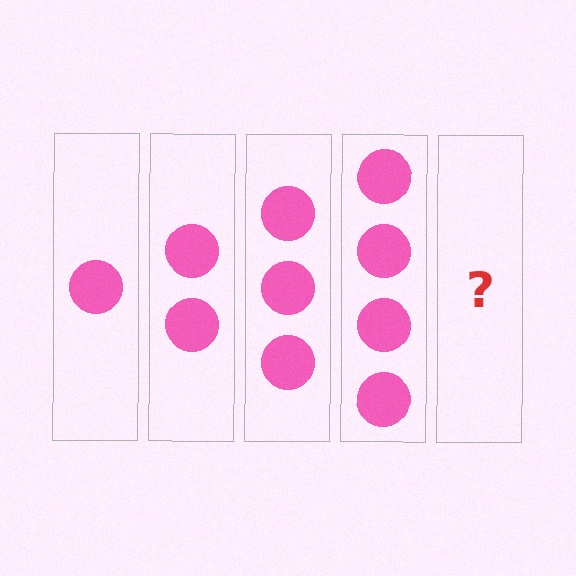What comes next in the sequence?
The next element should be 5 circles.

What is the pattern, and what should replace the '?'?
The pattern is that each step adds one more circle. The '?' should be 5 circles.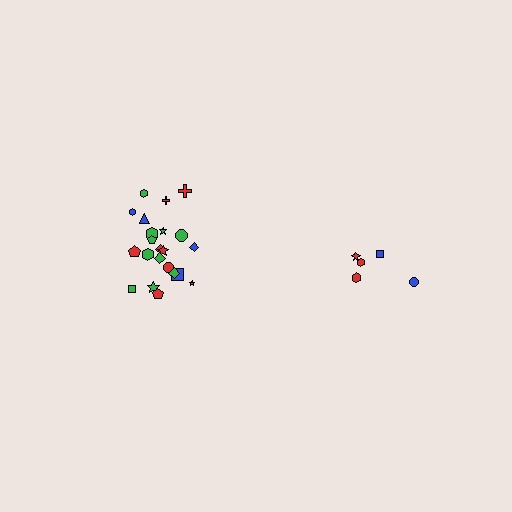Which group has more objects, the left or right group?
The left group.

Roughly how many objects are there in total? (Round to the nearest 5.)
Roughly 25 objects in total.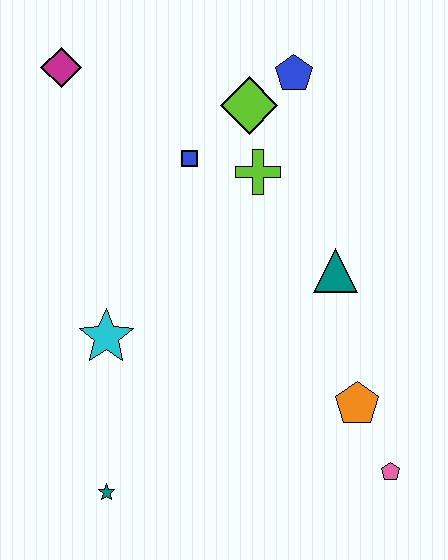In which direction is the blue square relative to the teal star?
The blue square is above the teal star.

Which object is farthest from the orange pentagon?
The magenta diamond is farthest from the orange pentagon.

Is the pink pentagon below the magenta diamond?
Yes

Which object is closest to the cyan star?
The teal star is closest to the cyan star.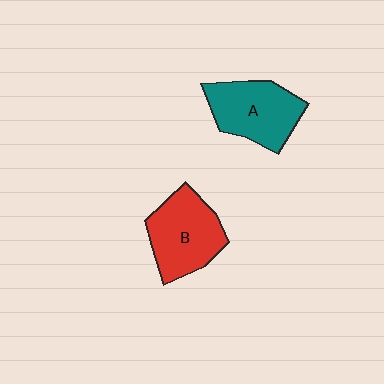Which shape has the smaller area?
Shape A (teal).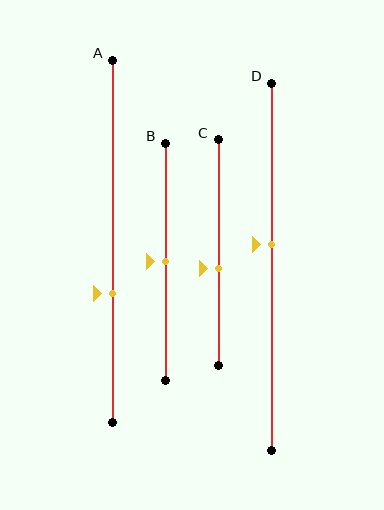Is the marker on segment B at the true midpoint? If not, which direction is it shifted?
Yes, the marker on segment B is at the true midpoint.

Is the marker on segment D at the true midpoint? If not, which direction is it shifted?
No, the marker on segment D is shifted upward by about 6% of the segment length.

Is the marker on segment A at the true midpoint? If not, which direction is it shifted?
No, the marker on segment A is shifted downward by about 15% of the segment length.